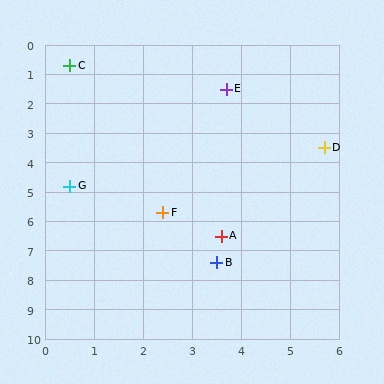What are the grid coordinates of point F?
Point F is at approximately (2.4, 5.7).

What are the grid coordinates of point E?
Point E is at approximately (3.7, 1.5).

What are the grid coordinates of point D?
Point D is at approximately (5.7, 3.5).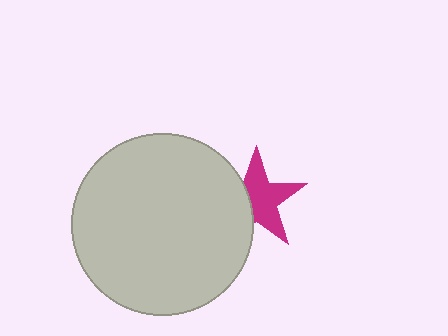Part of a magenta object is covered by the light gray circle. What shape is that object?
It is a star.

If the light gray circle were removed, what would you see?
You would see the complete magenta star.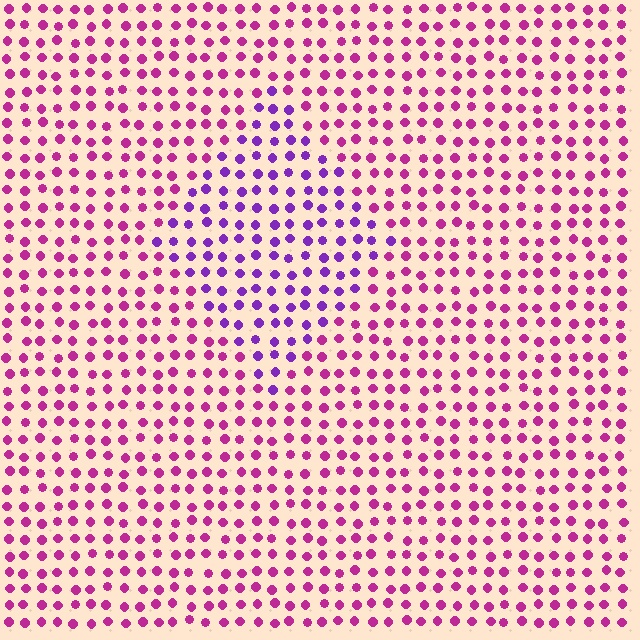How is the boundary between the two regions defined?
The boundary is defined purely by a slight shift in hue (about 40 degrees). Spacing, size, and orientation are identical on both sides.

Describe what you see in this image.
The image is filled with small magenta elements in a uniform arrangement. A diamond-shaped region is visible where the elements are tinted to a slightly different hue, forming a subtle color boundary.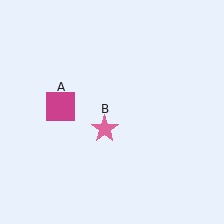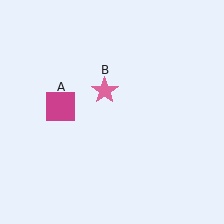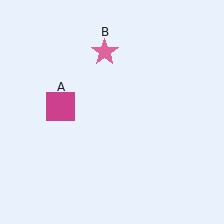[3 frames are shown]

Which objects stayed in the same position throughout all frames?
Magenta square (object A) remained stationary.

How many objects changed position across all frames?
1 object changed position: pink star (object B).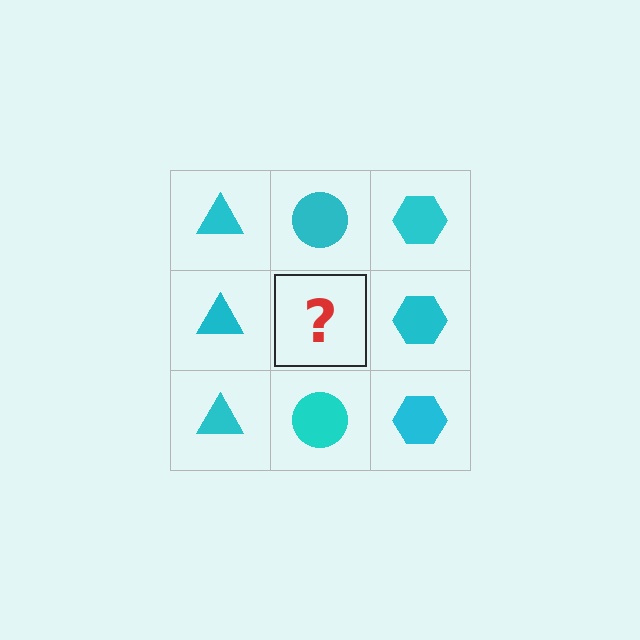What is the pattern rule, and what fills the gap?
The rule is that each column has a consistent shape. The gap should be filled with a cyan circle.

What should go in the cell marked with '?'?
The missing cell should contain a cyan circle.